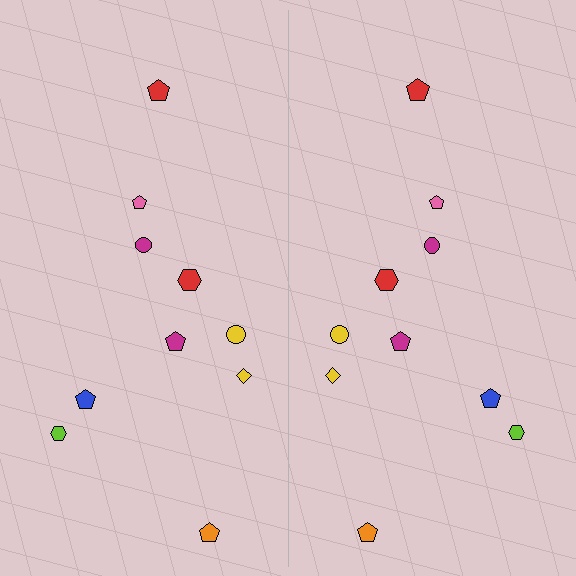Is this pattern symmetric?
Yes, this pattern has bilateral (reflection) symmetry.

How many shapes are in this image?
There are 20 shapes in this image.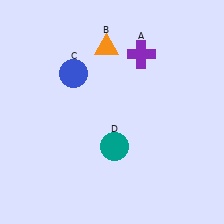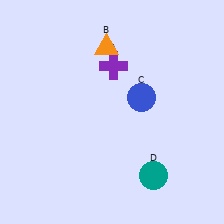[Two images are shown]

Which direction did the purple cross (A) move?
The purple cross (A) moved left.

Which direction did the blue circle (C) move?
The blue circle (C) moved right.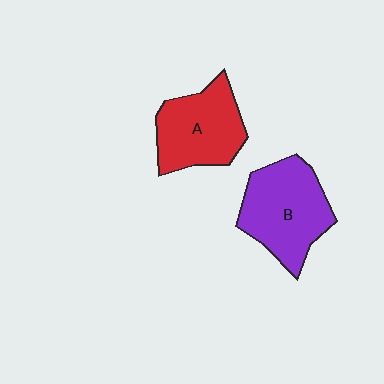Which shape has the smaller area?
Shape A (red).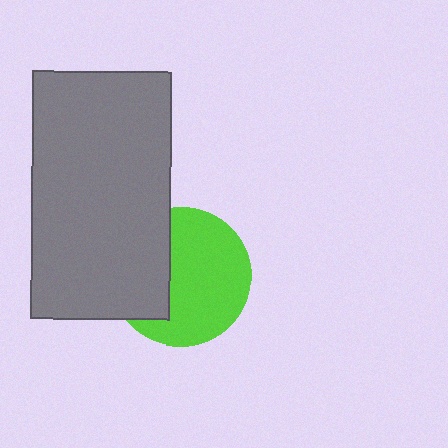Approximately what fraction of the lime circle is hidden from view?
Roughly 36% of the lime circle is hidden behind the gray rectangle.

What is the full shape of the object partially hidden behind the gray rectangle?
The partially hidden object is a lime circle.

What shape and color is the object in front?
The object in front is a gray rectangle.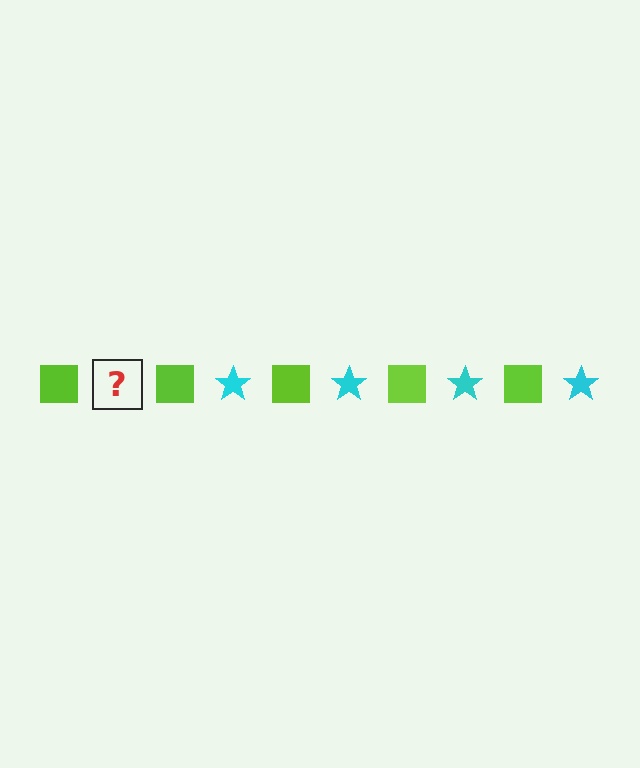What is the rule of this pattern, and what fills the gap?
The rule is that the pattern alternates between lime square and cyan star. The gap should be filled with a cyan star.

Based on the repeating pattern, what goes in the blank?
The blank should be a cyan star.